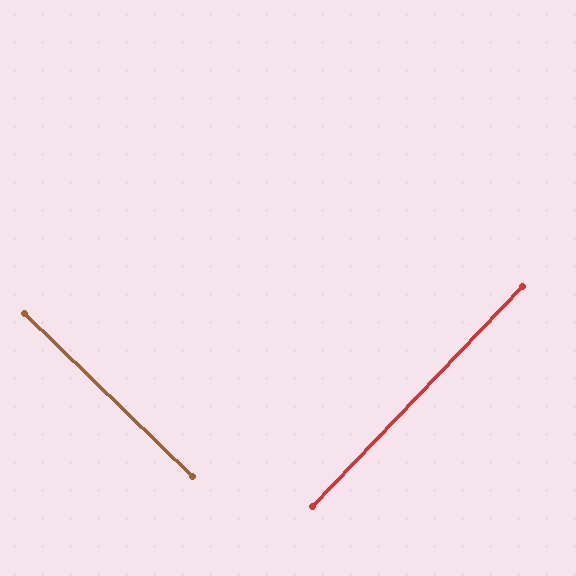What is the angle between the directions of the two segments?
Approximately 90 degrees.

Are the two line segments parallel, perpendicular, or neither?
Perpendicular — they meet at approximately 90°.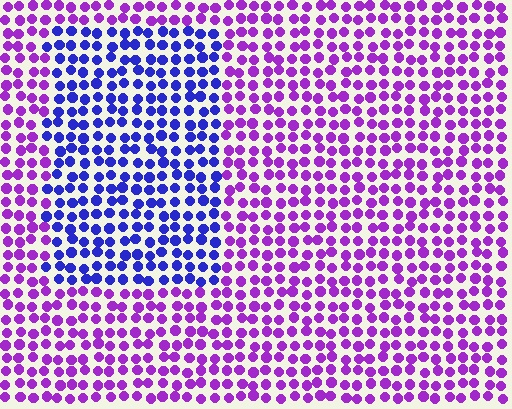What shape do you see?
I see a rectangle.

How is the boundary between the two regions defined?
The boundary is defined purely by a slight shift in hue (about 45 degrees). Spacing, size, and orientation are identical on both sides.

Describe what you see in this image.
The image is filled with small purple elements in a uniform arrangement. A rectangle-shaped region is visible where the elements are tinted to a slightly different hue, forming a subtle color boundary.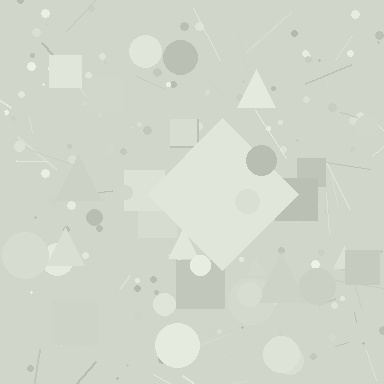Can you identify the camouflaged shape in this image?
The camouflaged shape is a diamond.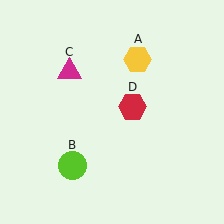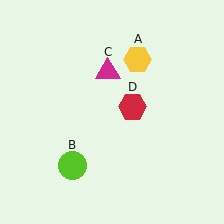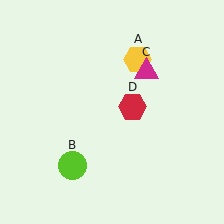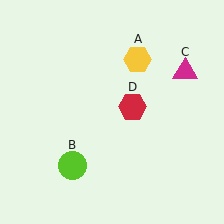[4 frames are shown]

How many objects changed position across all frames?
1 object changed position: magenta triangle (object C).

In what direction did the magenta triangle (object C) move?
The magenta triangle (object C) moved right.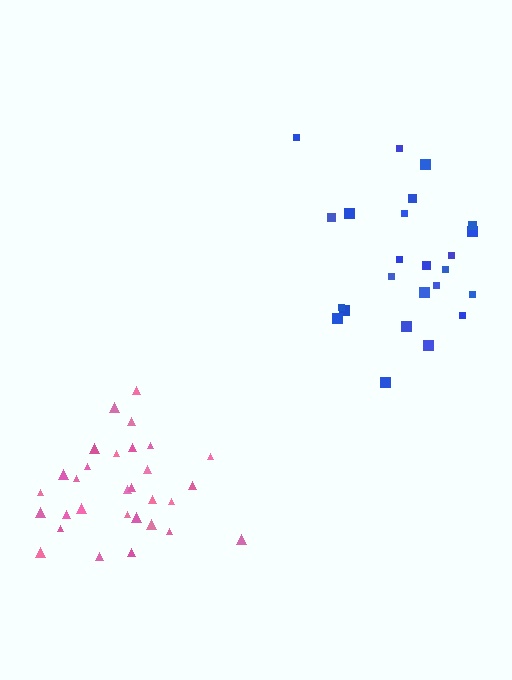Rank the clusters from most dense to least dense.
pink, blue.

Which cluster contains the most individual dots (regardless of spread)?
Pink (30).